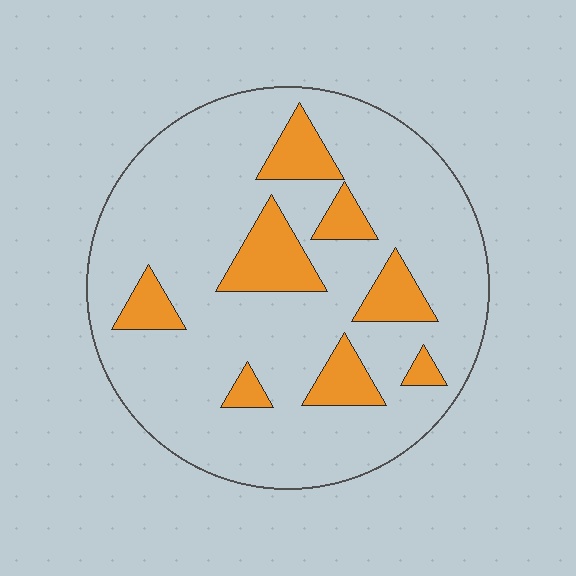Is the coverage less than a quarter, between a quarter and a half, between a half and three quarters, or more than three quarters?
Less than a quarter.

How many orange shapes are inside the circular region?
8.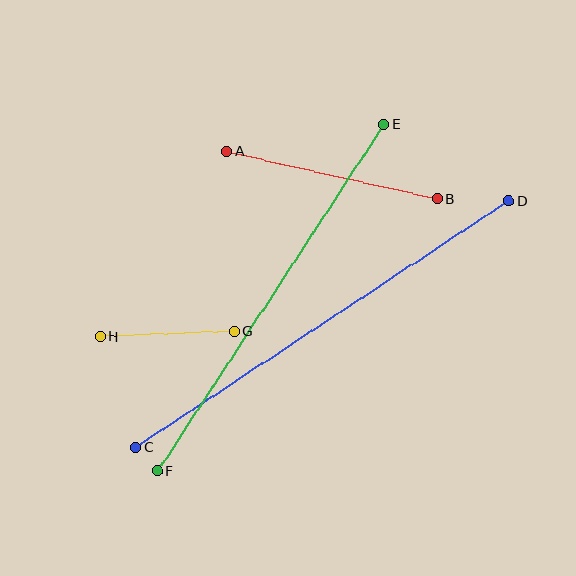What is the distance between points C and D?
The distance is approximately 447 pixels.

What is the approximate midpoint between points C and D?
The midpoint is at approximately (322, 324) pixels.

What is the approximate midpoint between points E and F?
The midpoint is at approximately (271, 298) pixels.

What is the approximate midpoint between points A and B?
The midpoint is at approximately (332, 175) pixels.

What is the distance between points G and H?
The distance is approximately 134 pixels.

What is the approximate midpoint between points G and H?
The midpoint is at approximately (167, 334) pixels.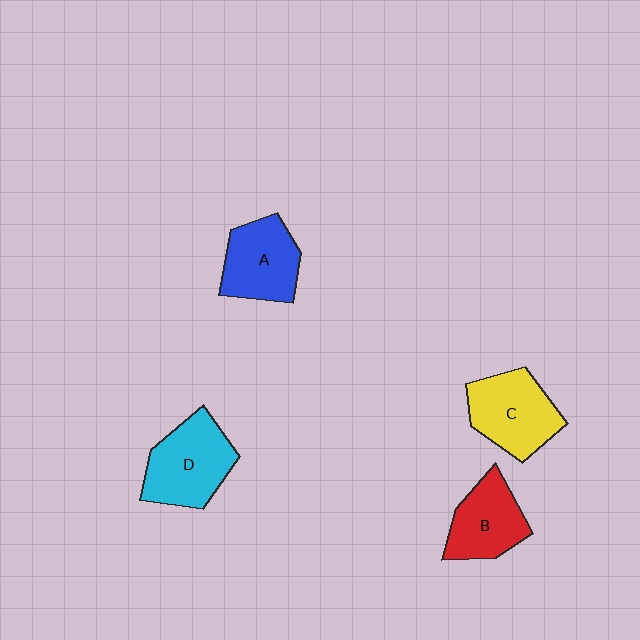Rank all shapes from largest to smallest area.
From largest to smallest: D (cyan), C (yellow), A (blue), B (red).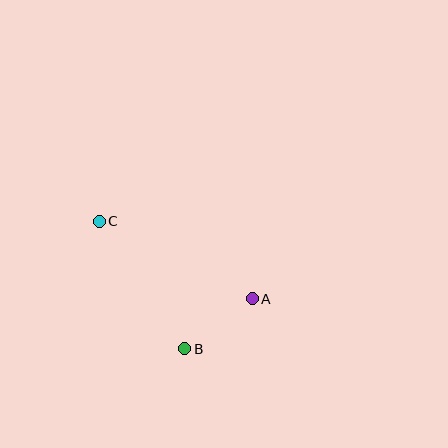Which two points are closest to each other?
Points A and B are closest to each other.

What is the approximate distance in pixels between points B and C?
The distance between B and C is approximately 153 pixels.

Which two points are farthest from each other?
Points A and C are farthest from each other.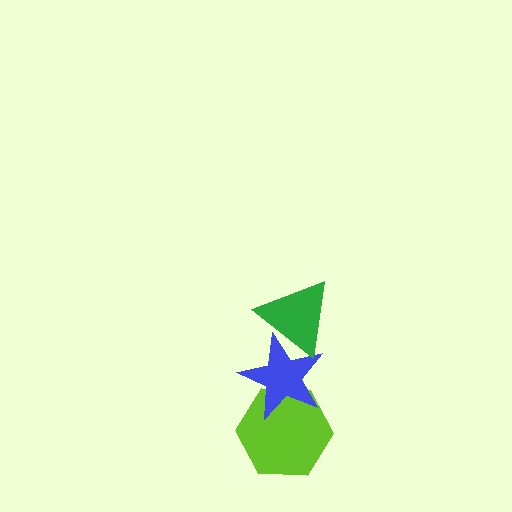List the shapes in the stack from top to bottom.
From top to bottom: the green triangle, the blue star, the lime hexagon.